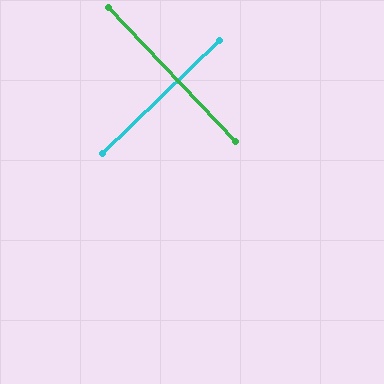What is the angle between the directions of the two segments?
Approximately 90 degrees.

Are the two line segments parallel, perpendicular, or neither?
Perpendicular — they meet at approximately 90°.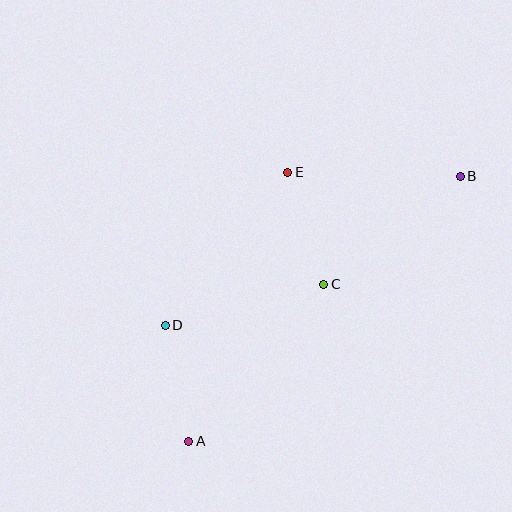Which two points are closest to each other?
Points C and E are closest to each other.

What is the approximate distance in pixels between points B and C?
The distance between B and C is approximately 174 pixels.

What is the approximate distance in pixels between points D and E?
The distance between D and E is approximately 196 pixels.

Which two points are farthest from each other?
Points A and B are farthest from each other.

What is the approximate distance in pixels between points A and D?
The distance between A and D is approximately 118 pixels.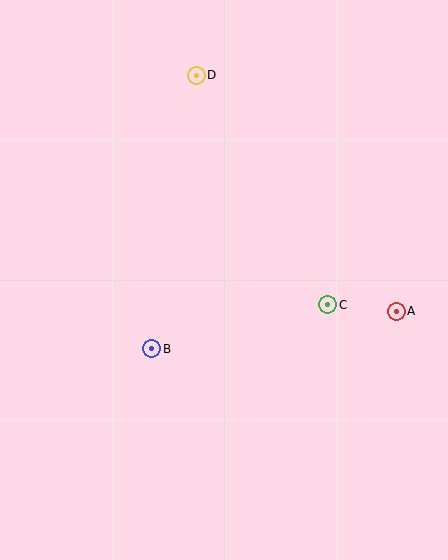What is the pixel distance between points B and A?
The distance between B and A is 247 pixels.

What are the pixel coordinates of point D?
Point D is at (196, 75).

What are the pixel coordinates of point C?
Point C is at (328, 305).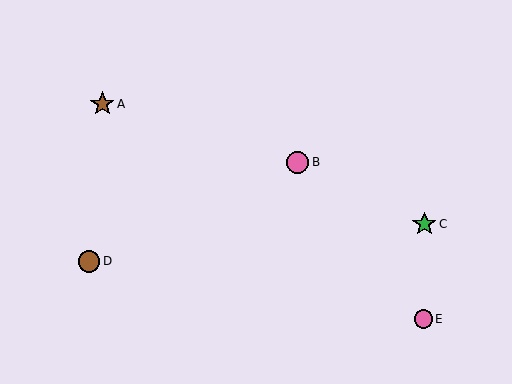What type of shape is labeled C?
Shape C is a green star.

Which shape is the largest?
The brown star (labeled A) is the largest.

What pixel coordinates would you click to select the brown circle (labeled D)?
Click at (89, 261) to select the brown circle D.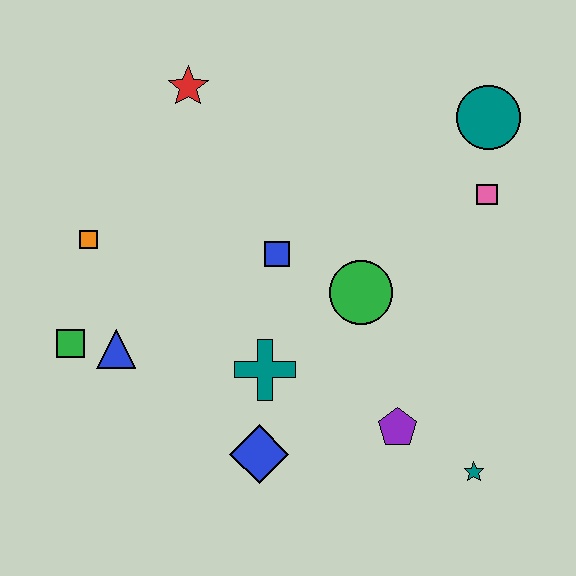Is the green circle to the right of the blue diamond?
Yes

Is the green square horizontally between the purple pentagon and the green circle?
No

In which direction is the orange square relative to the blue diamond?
The orange square is above the blue diamond.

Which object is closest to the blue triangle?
The green square is closest to the blue triangle.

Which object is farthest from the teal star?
The red star is farthest from the teal star.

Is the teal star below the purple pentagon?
Yes